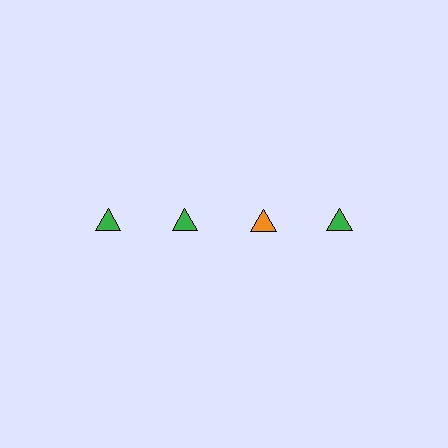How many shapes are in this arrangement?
There are 4 shapes arranged in a grid pattern.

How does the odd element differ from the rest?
It has a different color: orange instead of green.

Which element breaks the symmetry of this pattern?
The orange triangle in the top row, center column breaks the symmetry. All other shapes are green triangles.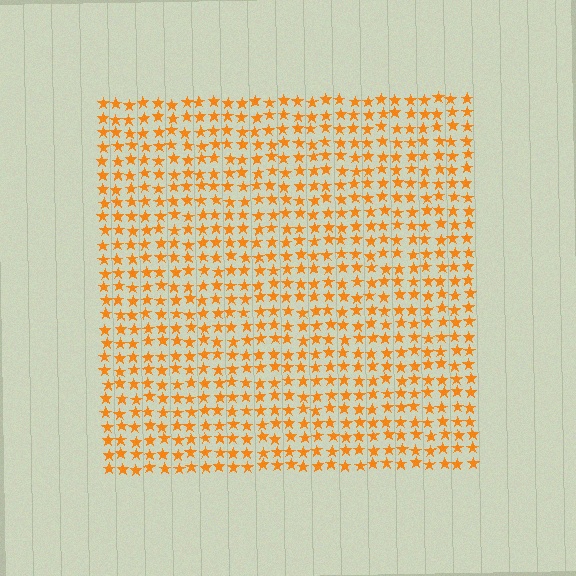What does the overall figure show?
The overall figure shows a square.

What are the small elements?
The small elements are stars.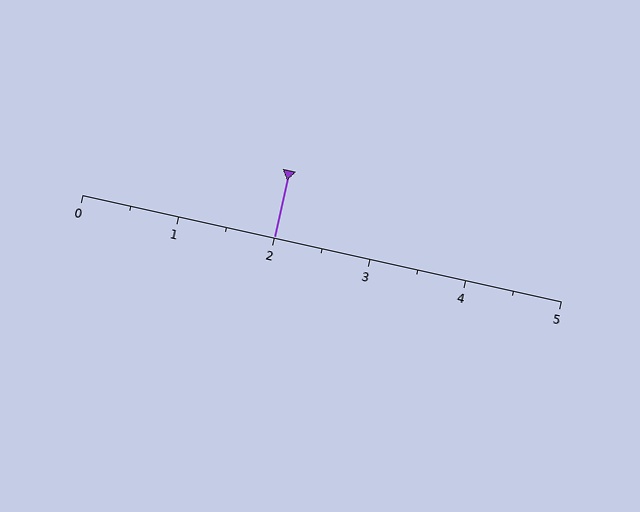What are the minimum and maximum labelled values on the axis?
The axis runs from 0 to 5.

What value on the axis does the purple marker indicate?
The marker indicates approximately 2.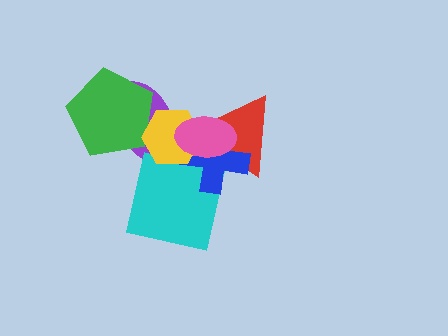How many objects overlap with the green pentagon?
2 objects overlap with the green pentagon.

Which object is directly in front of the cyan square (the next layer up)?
The blue cross is directly in front of the cyan square.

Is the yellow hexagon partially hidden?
Yes, it is partially covered by another shape.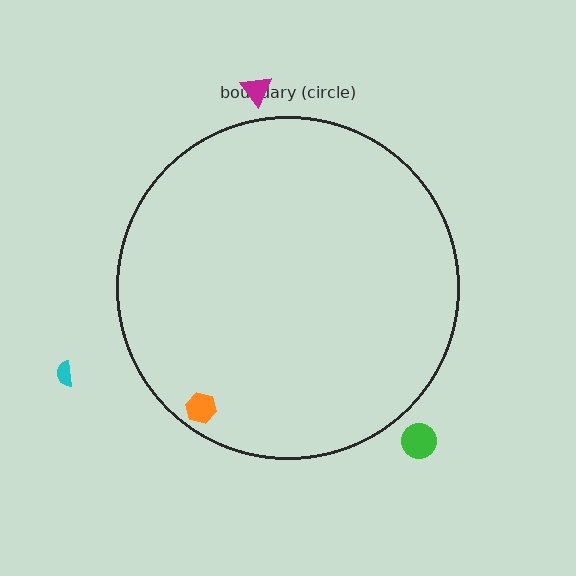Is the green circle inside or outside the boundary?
Outside.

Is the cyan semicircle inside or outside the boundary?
Outside.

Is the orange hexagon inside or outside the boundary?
Inside.